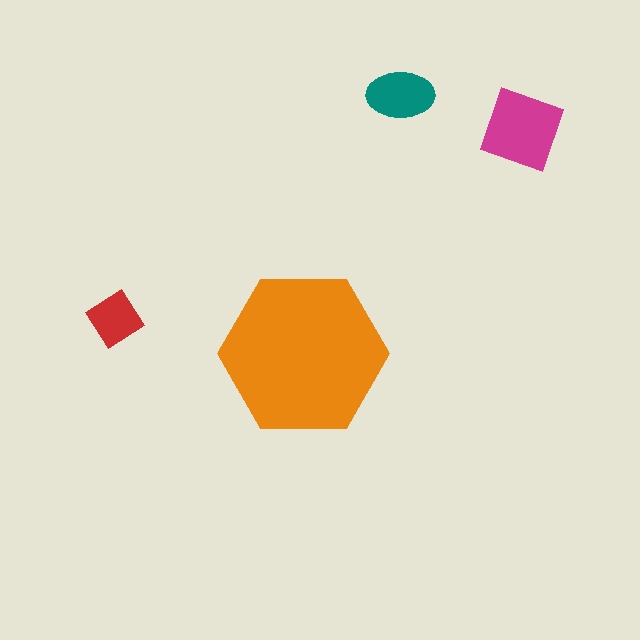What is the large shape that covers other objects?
An orange hexagon.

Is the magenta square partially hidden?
No, the magenta square is fully visible.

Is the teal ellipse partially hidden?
No, the teal ellipse is fully visible.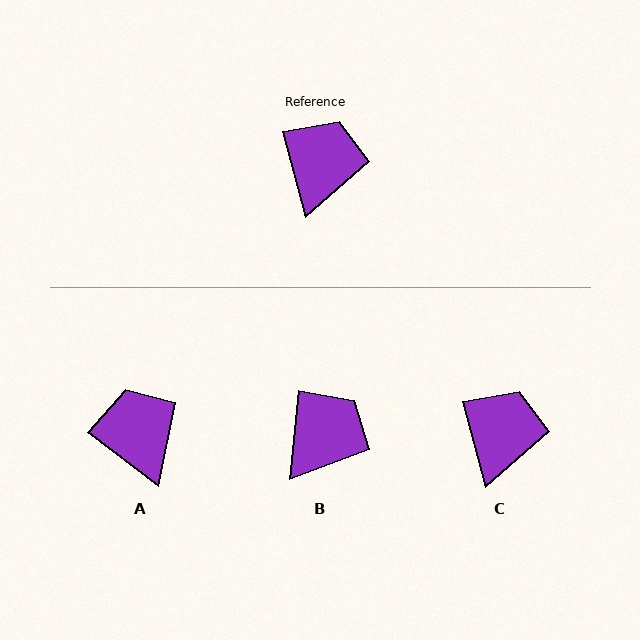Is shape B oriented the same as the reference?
No, it is off by about 20 degrees.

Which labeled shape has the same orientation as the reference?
C.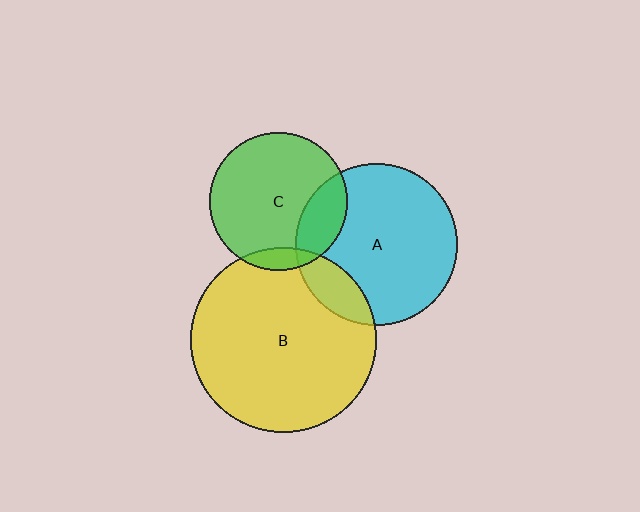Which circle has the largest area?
Circle B (yellow).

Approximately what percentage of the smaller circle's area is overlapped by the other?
Approximately 10%.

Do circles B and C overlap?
Yes.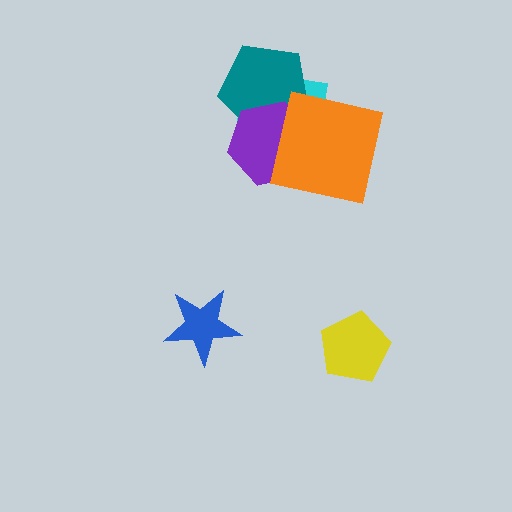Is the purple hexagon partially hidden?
Yes, it is partially covered by another shape.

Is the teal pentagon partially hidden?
Yes, it is partially covered by another shape.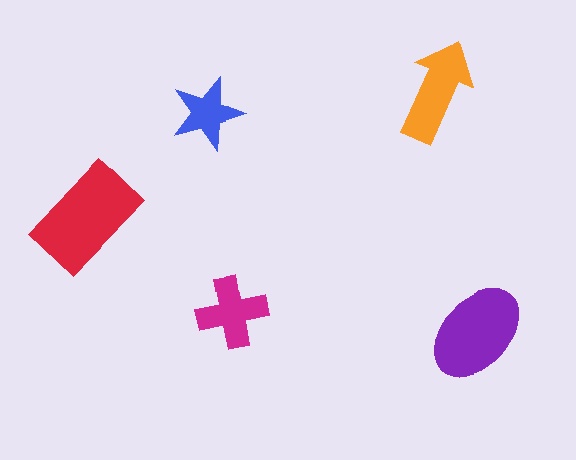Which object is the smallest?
The blue star.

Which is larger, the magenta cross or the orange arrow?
The orange arrow.